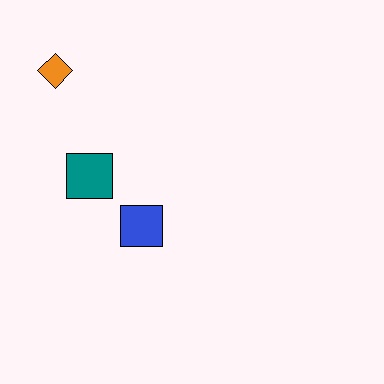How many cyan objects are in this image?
There are no cyan objects.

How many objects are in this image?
There are 3 objects.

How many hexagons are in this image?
There are no hexagons.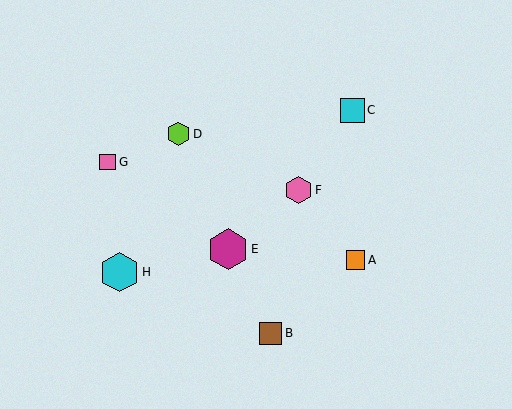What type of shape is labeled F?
Shape F is a pink hexagon.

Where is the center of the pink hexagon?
The center of the pink hexagon is at (299, 190).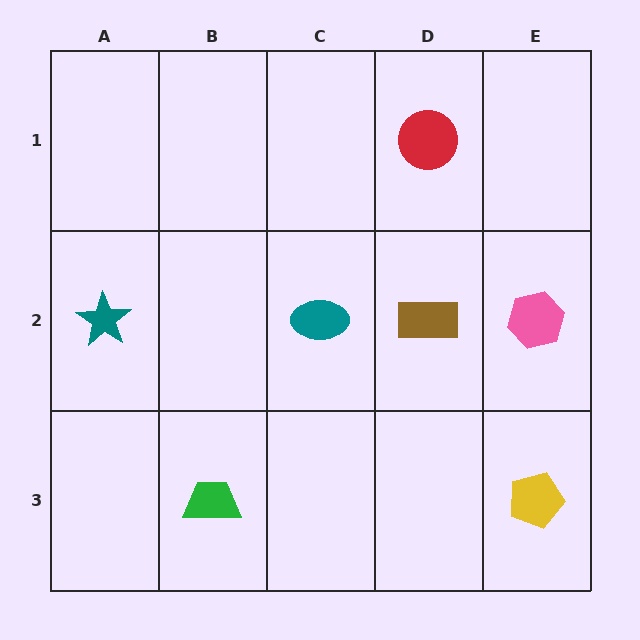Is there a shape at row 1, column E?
No, that cell is empty.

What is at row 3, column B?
A green trapezoid.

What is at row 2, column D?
A brown rectangle.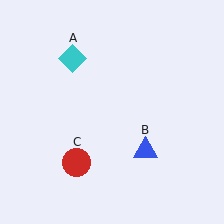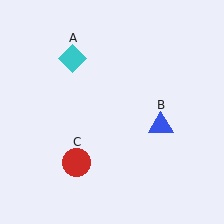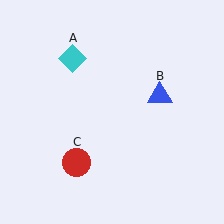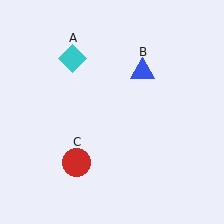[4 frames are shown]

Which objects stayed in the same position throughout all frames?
Cyan diamond (object A) and red circle (object C) remained stationary.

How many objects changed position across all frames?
1 object changed position: blue triangle (object B).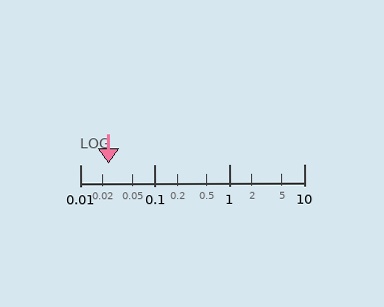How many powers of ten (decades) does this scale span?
The scale spans 3 decades, from 0.01 to 10.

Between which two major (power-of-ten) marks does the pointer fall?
The pointer is between 0.01 and 0.1.